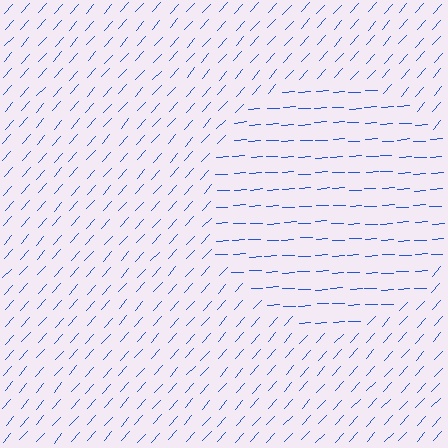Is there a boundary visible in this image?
Yes, there is a texture boundary formed by a change in line orientation.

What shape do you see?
I see a circle.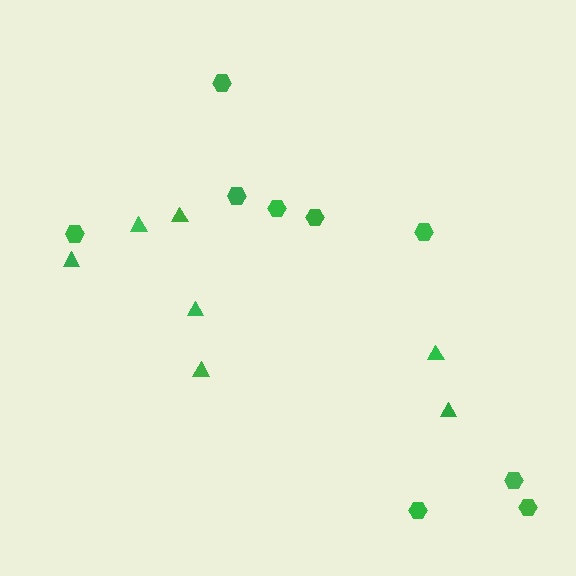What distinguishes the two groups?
There are 2 groups: one group of triangles (7) and one group of hexagons (9).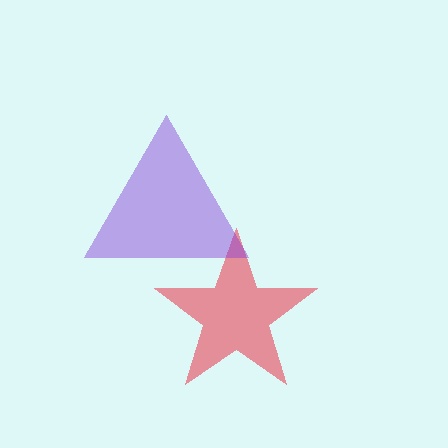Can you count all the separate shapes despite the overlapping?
Yes, there are 2 separate shapes.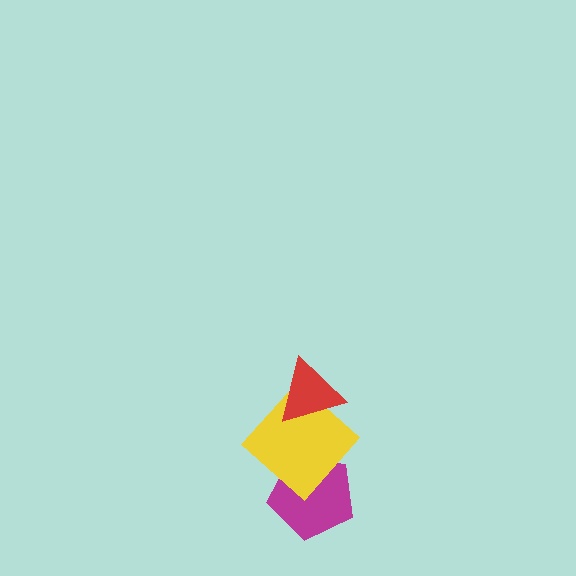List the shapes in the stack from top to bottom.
From top to bottom: the red triangle, the yellow diamond, the magenta pentagon.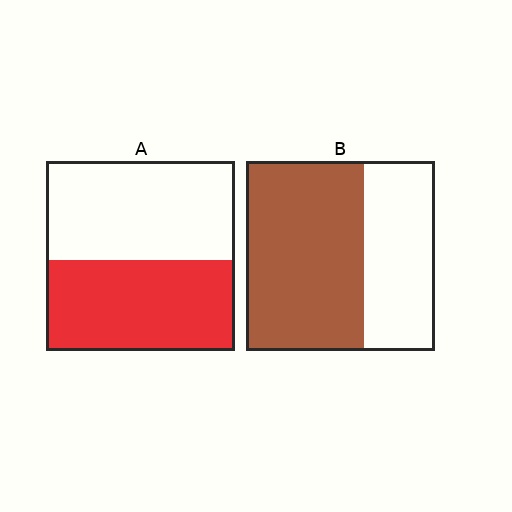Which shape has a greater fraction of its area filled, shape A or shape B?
Shape B.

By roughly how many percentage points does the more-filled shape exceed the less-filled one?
By roughly 15 percentage points (B over A).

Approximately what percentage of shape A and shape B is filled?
A is approximately 50% and B is approximately 60%.